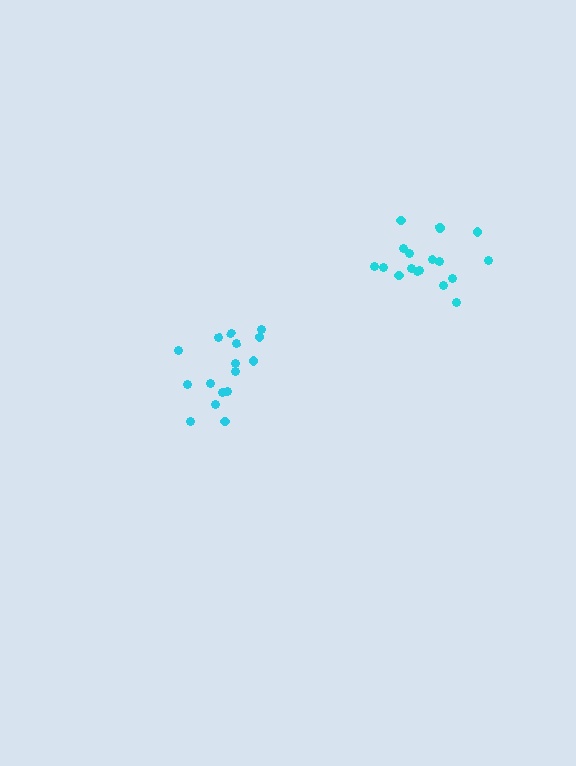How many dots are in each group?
Group 1: 16 dots, Group 2: 17 dots (33 total).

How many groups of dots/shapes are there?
There are 2 groups.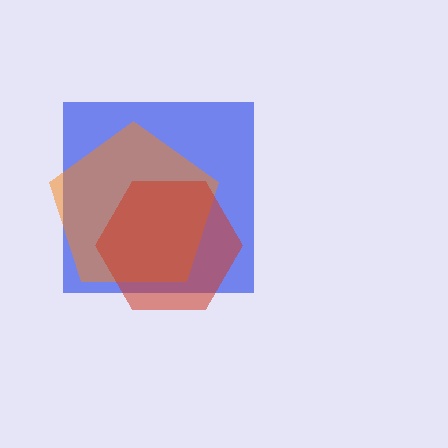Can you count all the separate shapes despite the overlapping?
Yes, there are 3 separate shapes.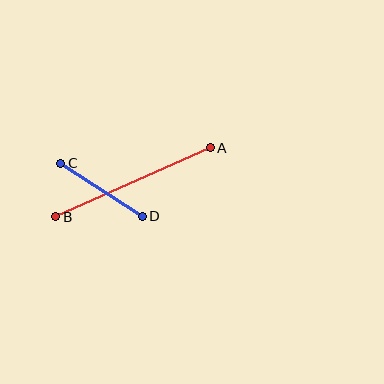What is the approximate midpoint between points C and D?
The midpoint is at approximately (101, 190) pixels.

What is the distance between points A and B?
The distance is approximately 169 pixels.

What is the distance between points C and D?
The distance is approximately 97 pixels.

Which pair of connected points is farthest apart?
Points A and B are farthest apart.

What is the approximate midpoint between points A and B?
The midpoint is at approximately (133, 182) pixels.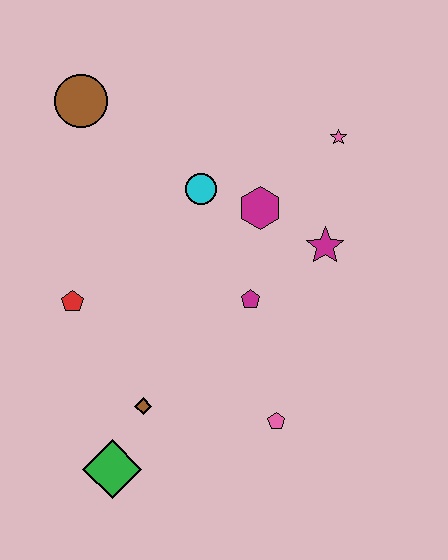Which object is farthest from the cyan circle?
The green diamond is farthest from the cyan circle.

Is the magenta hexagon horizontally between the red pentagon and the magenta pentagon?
No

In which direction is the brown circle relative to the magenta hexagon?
The brown circle is to the left of the magenta hexagon.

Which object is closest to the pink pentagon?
The magenta pentagon is closest to the pink pentagon.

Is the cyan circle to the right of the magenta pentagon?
No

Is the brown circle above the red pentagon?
Yes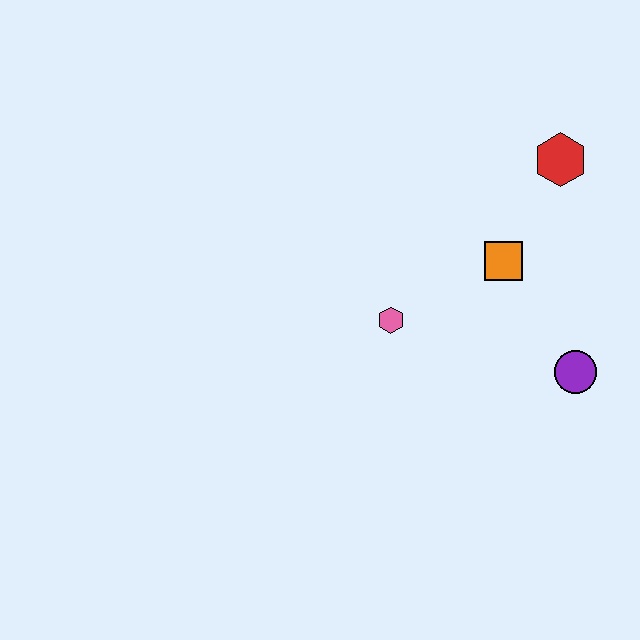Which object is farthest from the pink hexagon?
The red hexagon is farthest from the pink hexagon.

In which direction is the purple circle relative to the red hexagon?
The purple circle is below the red hexagon.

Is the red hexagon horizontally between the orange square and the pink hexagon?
No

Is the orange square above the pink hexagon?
Yes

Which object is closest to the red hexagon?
The orange square is closest to the red hexagon.